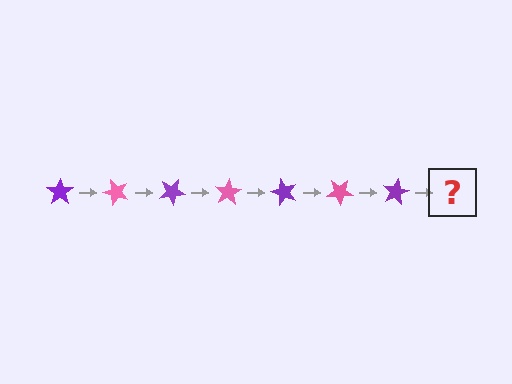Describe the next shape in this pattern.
It should be a pink star, rotated 350 degrees from the start.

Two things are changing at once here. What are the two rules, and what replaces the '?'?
The two rules are that it rotates 50 degrees each step and the color cycles through purple and pink. The '?' should be a pink star, rotated 350 degrees from the start.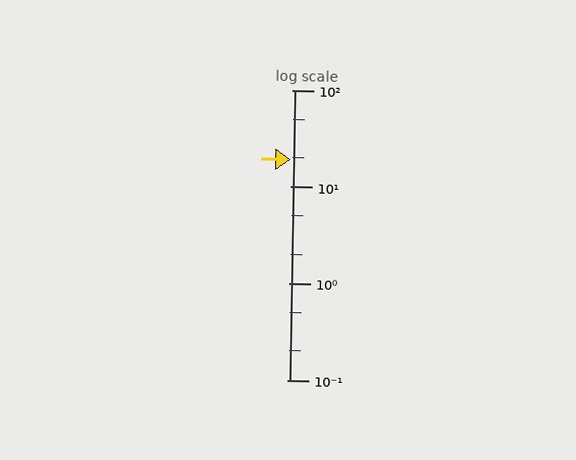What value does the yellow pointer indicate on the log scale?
The pointer indicates approximately 19.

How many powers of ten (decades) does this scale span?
The scale spans 3 decades, from 0.1 to 100.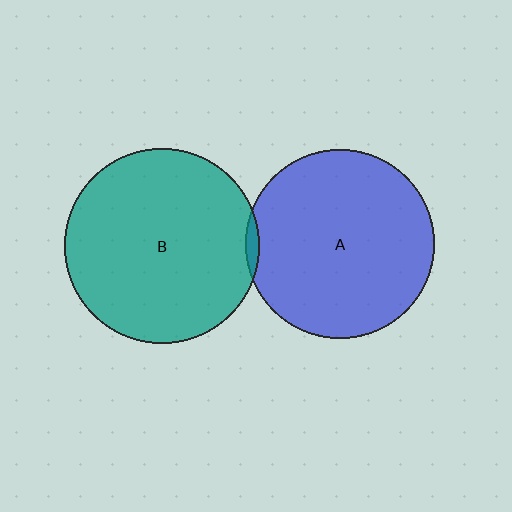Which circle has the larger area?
Circle B (teal).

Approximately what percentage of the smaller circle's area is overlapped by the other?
Approximately 5%.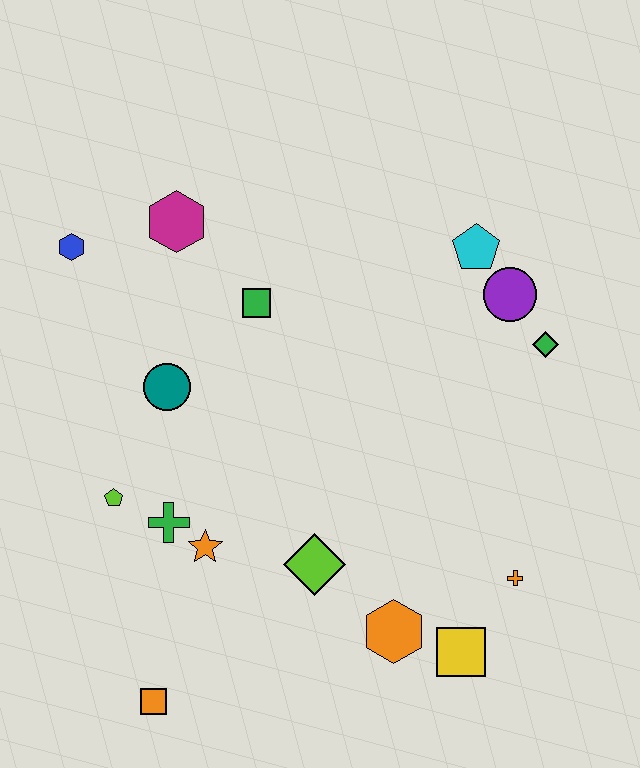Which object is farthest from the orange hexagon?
The blue hexagon is farthest from the orange hexagon.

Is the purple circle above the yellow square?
Yes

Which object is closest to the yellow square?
The orange hexagon is closest to the yellow square.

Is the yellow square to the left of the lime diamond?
No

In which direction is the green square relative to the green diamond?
The green square is to the left of the green diamond.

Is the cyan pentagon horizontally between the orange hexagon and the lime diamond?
No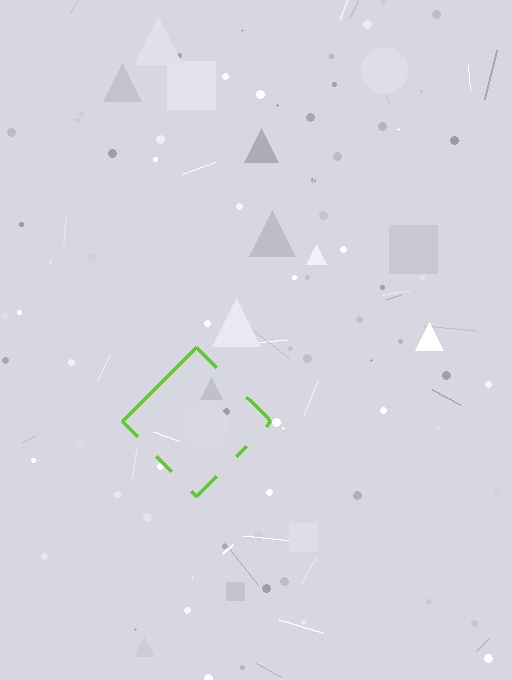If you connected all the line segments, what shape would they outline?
They would outline a diamond.